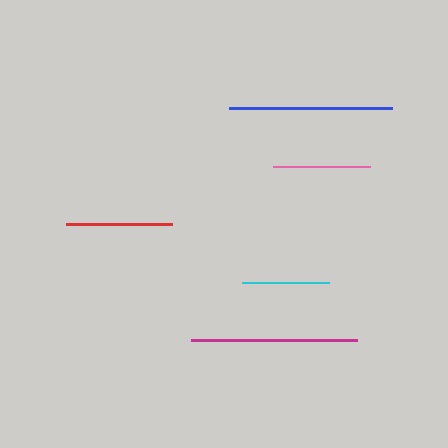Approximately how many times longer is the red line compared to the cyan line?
The red line is approximately 1.2 times the length of the cyan line.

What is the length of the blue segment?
The blue segment is approximately 163 pixels long.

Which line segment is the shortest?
The cyan line is the shortest at approximately 86 pixels.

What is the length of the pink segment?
The pink segment is approximately 97 pixels long.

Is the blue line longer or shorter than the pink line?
The blue line is longer than the pink line.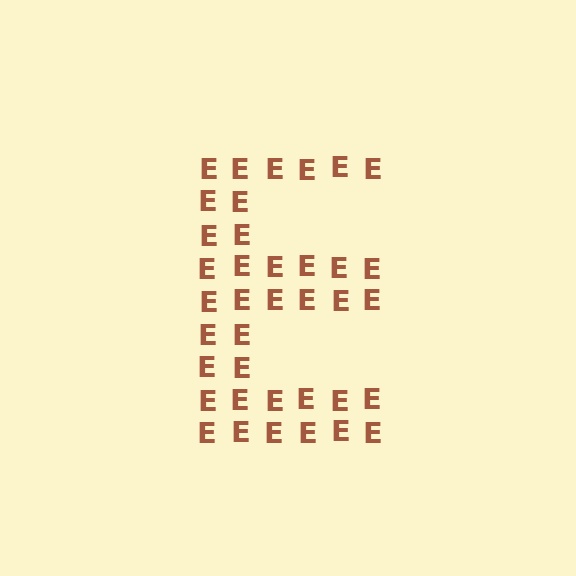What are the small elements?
The small elements are letter E's.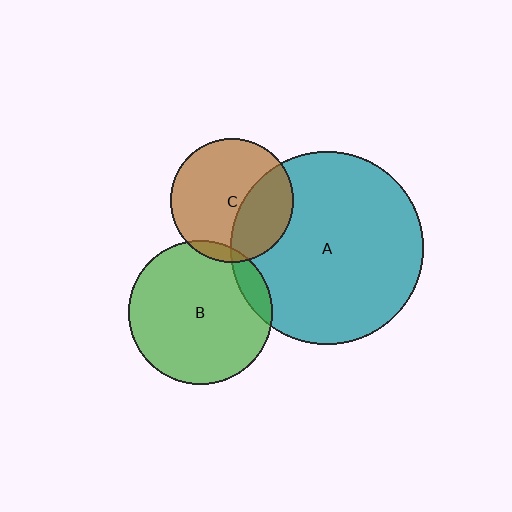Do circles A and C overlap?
Yes.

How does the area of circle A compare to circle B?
Approximately 1.8 times.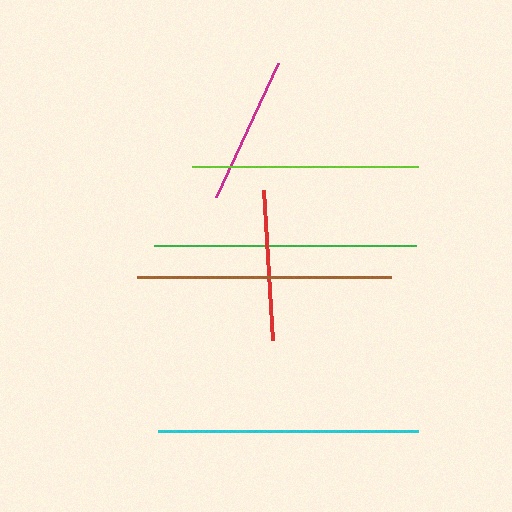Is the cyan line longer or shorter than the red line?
The cyan line is longer than the red line.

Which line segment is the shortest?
The magenta line is the shortest at approximately 148 pixels.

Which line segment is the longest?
The green line is the longest at approximately 263 pixels.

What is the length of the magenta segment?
The magenta segment is approximately 148 pixels long.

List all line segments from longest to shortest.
From longest to shortest: green, cyan, brown, lime, red, magenta.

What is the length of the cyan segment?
The cyan segment is approximately 260 pixels long.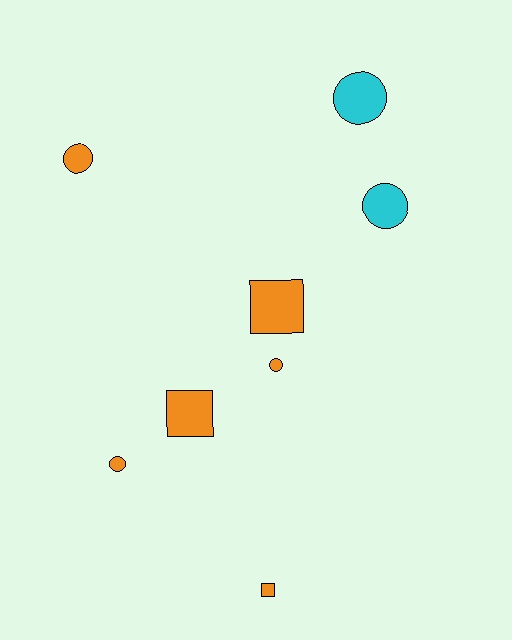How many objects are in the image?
There are 8 objects.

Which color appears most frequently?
Orange, with 6 objects.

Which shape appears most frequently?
Circle, with 5 objects.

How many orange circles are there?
There are 3 orange circles.